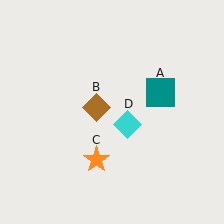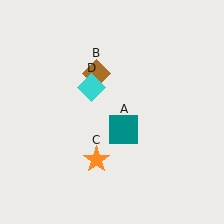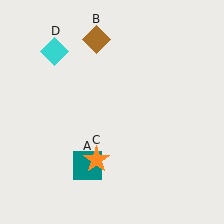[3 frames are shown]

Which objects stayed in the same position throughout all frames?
Orange star (object C) remained stationary.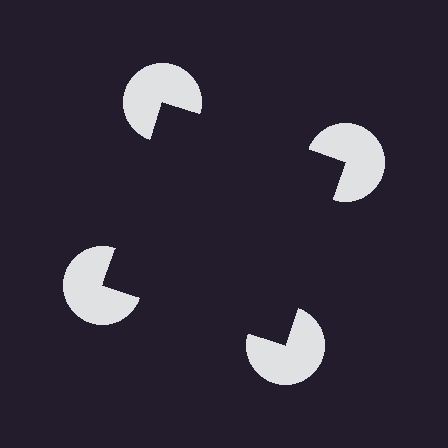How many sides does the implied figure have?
4 sides.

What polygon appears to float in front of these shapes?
An illusory square — its edges are inferred from the aligned wedge cuts in the pac-man discs, not physically drawn.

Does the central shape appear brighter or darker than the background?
It typically appears slightly darker than the background, even though no actual brightness change is drawn.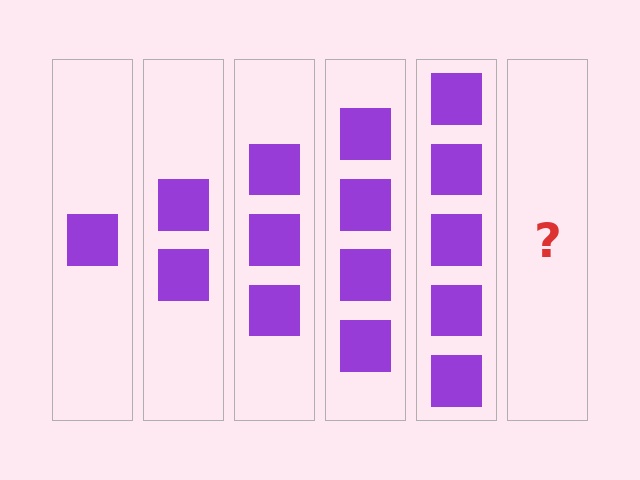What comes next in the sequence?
The next element should be 6 squares.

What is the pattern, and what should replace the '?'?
The pattern is that each step adds one more square. The '?' should be 6 squares.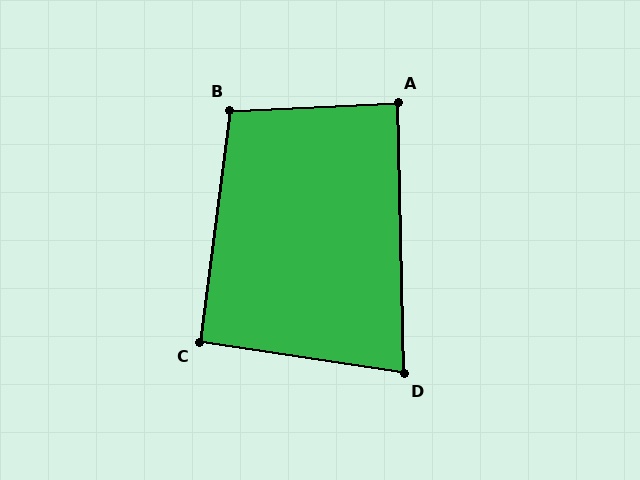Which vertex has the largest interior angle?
B, at approximately 100 degrees.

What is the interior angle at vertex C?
Approximately 91 degrees (approximately right).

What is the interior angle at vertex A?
Approximately 89 degrees (approximately right).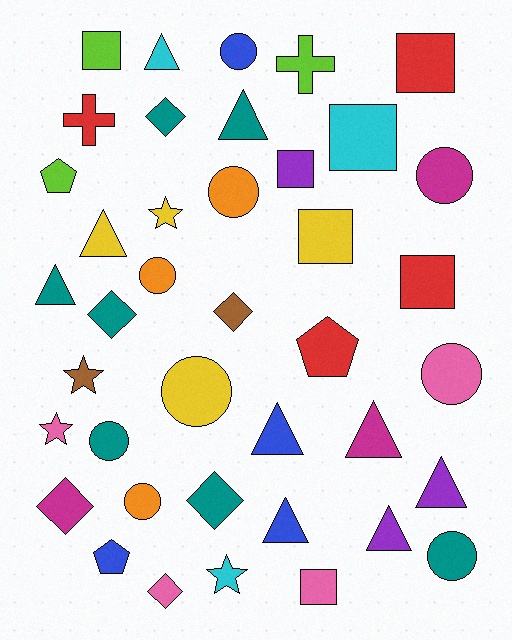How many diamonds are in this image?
There are 6 diamonds.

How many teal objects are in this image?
There are 7 teal objects.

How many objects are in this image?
There are 40 objects.